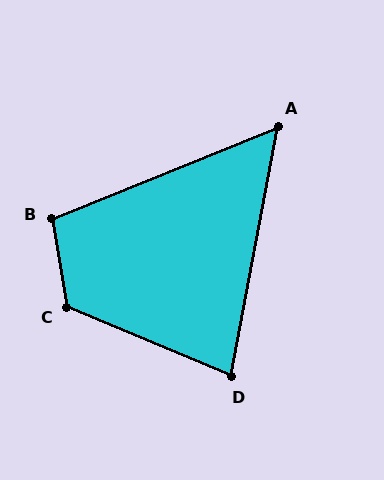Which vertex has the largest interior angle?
C, at approximately 123 degrees.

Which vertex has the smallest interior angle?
A, at approximately 57 degrees.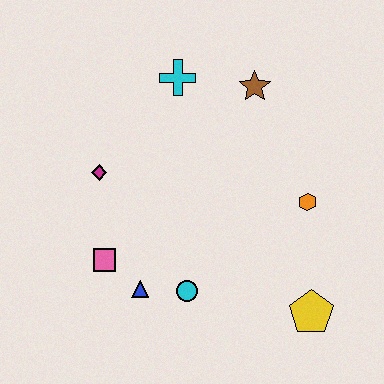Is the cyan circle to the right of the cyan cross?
Yes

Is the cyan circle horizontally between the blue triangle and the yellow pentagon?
Yes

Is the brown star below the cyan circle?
No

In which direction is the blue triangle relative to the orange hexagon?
The blue triangle is to the left of the orange hexagon.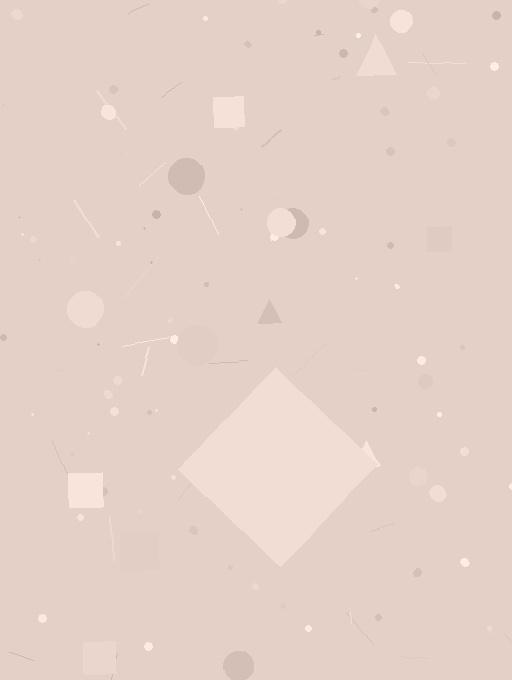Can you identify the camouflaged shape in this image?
The camouflaged shape is a diamond.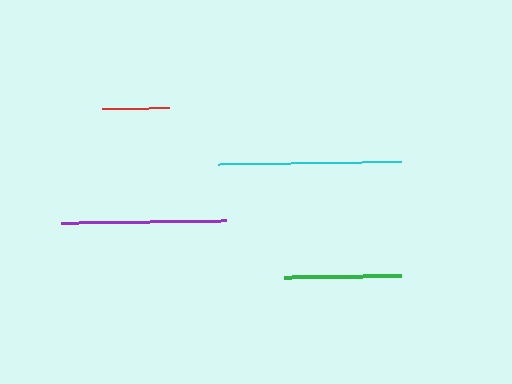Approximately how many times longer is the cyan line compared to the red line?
The cyan line is approximately 2.7 times the length of the red line.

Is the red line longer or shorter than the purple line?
The purple line is longer than the red line.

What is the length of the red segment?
The red segment is approximately 67 pixels long.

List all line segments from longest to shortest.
From longest to shortest: cyan, purple, green, red.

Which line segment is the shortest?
The red line is the shortest at approximately 67 pixels.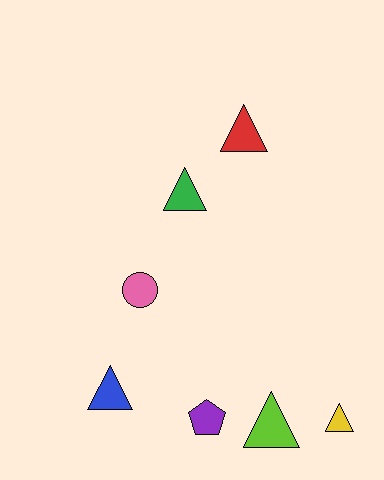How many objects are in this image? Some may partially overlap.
There are 7 objects.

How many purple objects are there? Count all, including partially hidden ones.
There is 1 purple object.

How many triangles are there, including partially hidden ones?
There are 5 triangles.